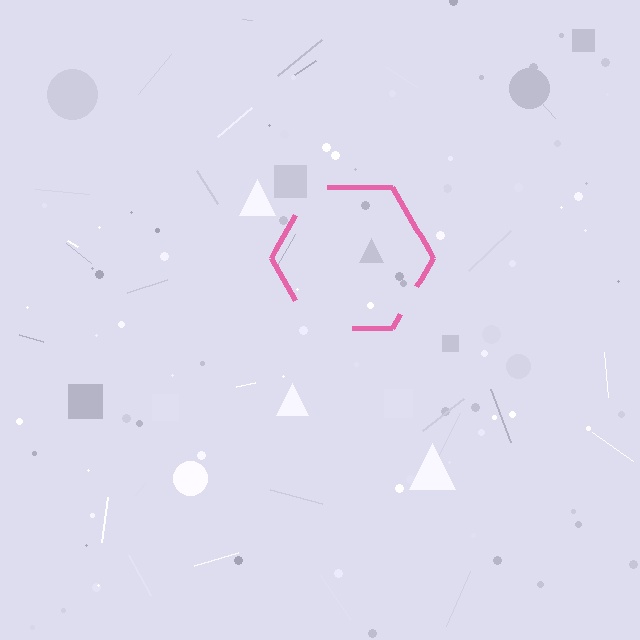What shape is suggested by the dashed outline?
The dashed outline suggests a hexagon.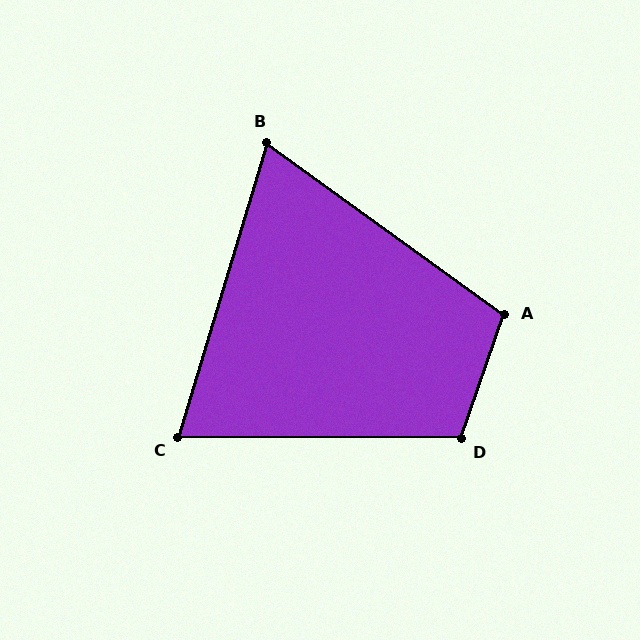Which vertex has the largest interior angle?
D, at approximately 109 degrees.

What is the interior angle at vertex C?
Approximately 73 degrees (acute).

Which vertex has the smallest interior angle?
B, at approximately 71 degrees.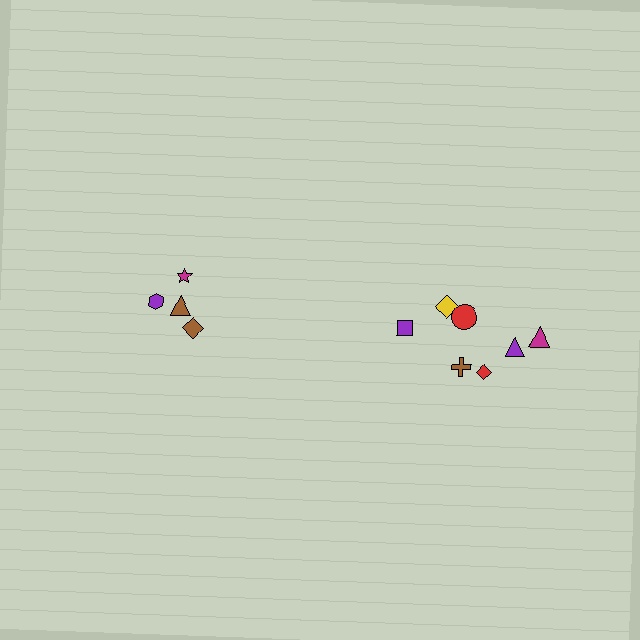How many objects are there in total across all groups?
There are 11 objects.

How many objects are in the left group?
There are 4 objects.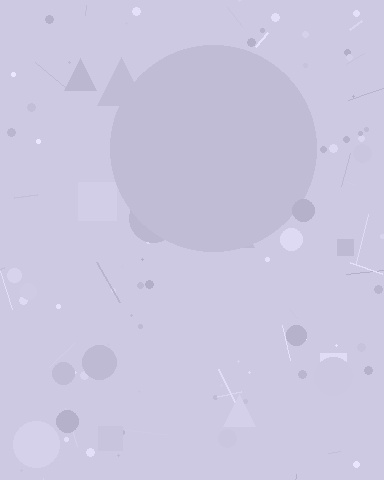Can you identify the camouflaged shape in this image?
The camouflaged shape is a circle.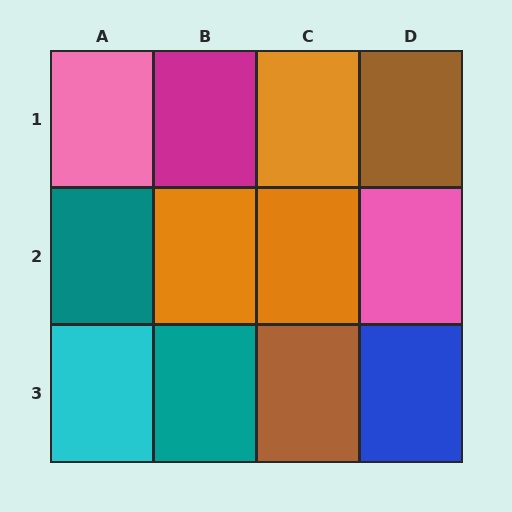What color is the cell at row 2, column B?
Orange.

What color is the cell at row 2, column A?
Teal.